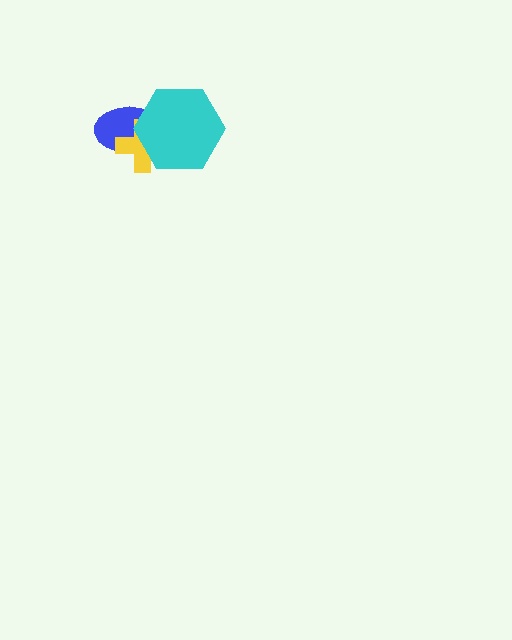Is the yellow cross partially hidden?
Yes, it is partially covered by another shape.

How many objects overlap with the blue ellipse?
2 objects overlap with the blue ellipse.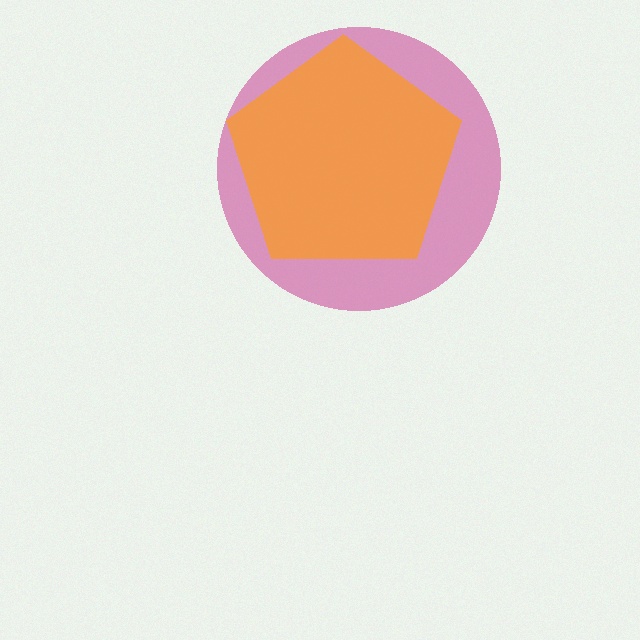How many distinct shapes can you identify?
There are 2 distinct shapes: a magenta circle, an orange pentagon.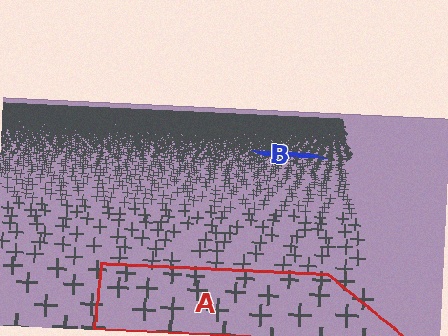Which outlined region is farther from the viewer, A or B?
Region B is farther from the viewer — the texture elements inside it appear smaller and more densely packed.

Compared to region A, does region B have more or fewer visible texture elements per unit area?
Region B has more texture elements per unit area — they are packed more densely because it is farther away.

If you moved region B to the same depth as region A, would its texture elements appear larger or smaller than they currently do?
They would appear larger. At a closer depth, the same texture elements are projected at a bigger on-screen size.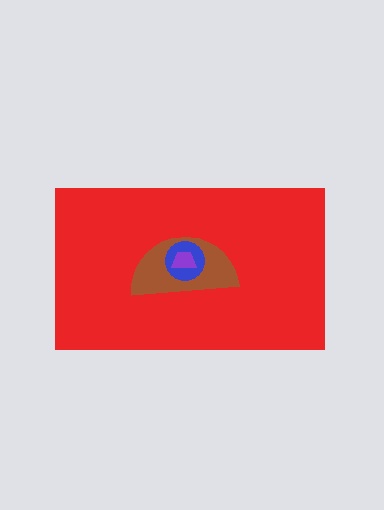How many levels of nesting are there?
4.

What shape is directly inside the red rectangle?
The brown semicircle.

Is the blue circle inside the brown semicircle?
Yes.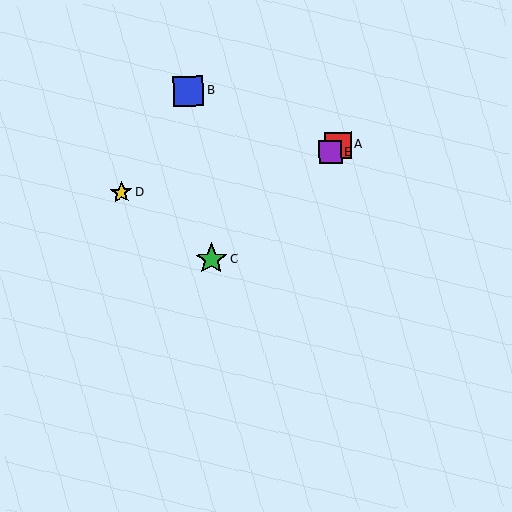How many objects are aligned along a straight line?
3 objects (A, C, E) are aligned along a straight line.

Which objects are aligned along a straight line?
Objects A, C, E are aligned along a straight line.